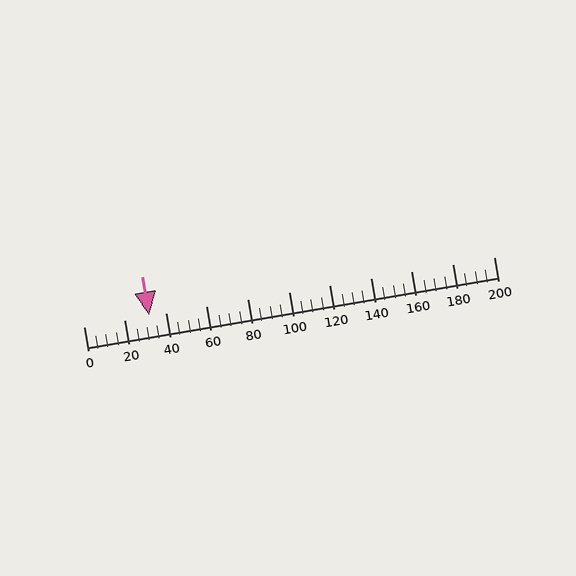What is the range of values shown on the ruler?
The ruler shows values from 0 to 200.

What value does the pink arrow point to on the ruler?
The pink arrow points to approximately 32.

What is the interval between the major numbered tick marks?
The major tick marks are spaced 20 units apart.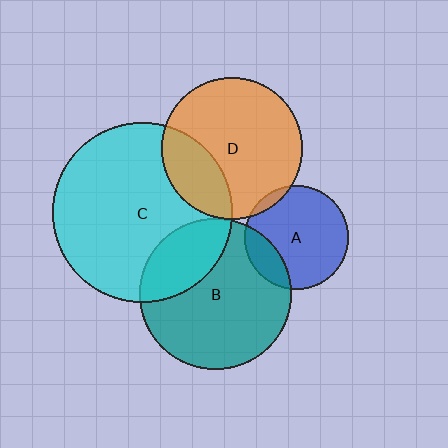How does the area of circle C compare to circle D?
Approximately 1.6 times.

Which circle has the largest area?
Circle C (cyan).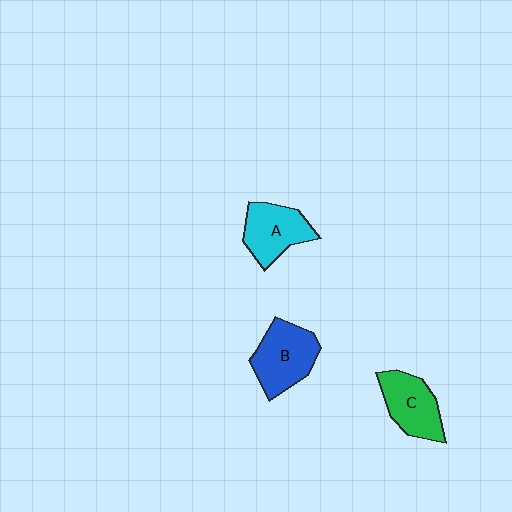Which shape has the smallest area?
Shape A (cyan).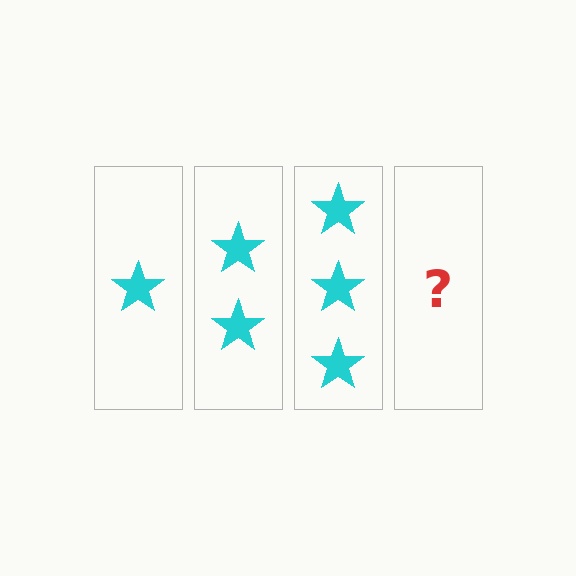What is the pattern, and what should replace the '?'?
The pattern is that each step adds one more star. The '?' should be 4 stars.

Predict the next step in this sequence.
The next step is 4 stars.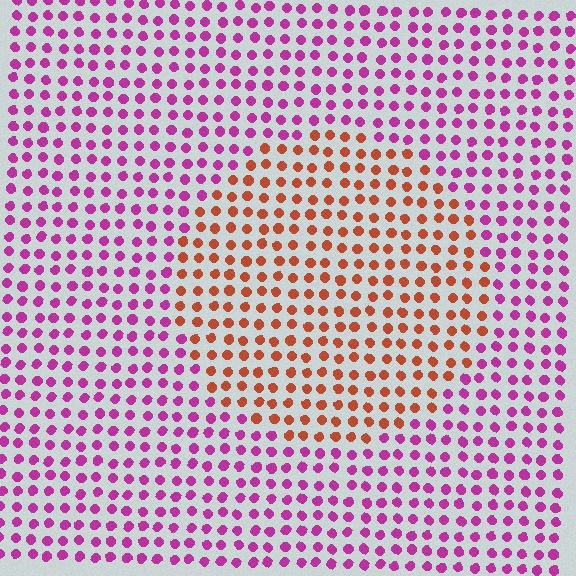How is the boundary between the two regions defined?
The boundary is defined purely by a slight shift in hue (about 59 degrees). Spacing, size, and orientation are identical on both sides.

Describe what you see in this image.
The image is filled with small magenta elements in a uniform arrangement. A circle-shaped region is visible where the elements are tinted to a slightly different hue, forming a subtle color boundary.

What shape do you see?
I see a circle.